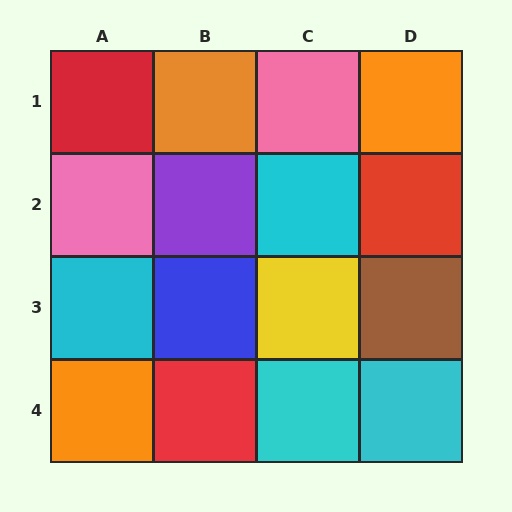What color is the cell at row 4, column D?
Cyan.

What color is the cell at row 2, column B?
Purple.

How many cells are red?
3 cells are red.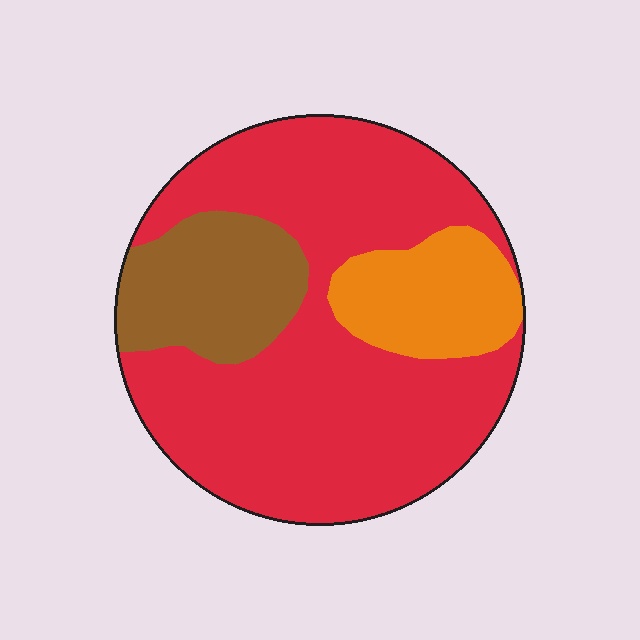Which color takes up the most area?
Red, at roughly 70%.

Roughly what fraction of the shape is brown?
Brown takes up about one sixth (1/6) of the shape.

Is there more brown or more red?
Red.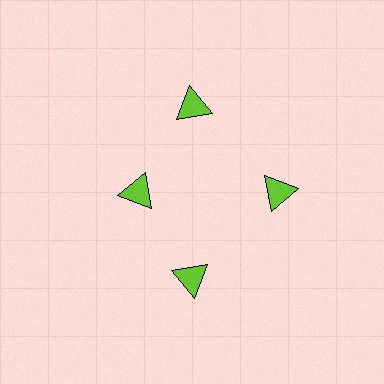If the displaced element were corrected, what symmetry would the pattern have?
It would have 4-fold rotational symmetry — the pattern would map onto itself every 90 degrees.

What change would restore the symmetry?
The symmetry would be restored by moving it outward, back onto the ring so that all 4 triangles sit at equal angles and equal distance from the center.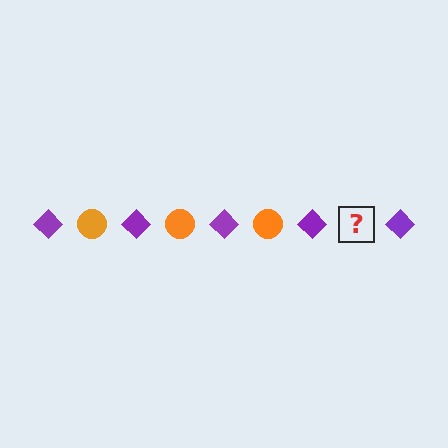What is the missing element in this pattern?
The missing element is an orange circle.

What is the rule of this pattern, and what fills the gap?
The rule is that the pattern alternates between purple diamond and orange circle. The gap should be filled with an orange circle.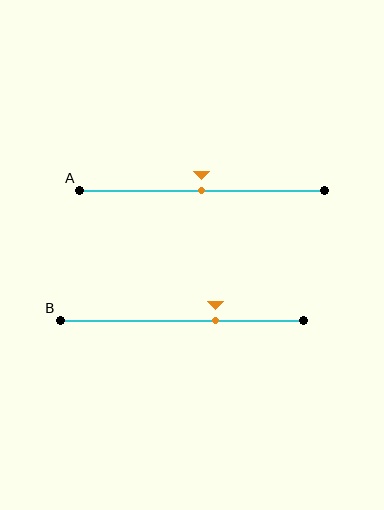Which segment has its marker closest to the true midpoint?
Segment A has its marker closest to the true midpoint.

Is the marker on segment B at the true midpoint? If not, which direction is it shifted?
No, the marker on segment B is shifted to the right by about 14% of the segment length.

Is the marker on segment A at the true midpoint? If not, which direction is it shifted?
Yes, the marker on segment A is at the true midpoint.